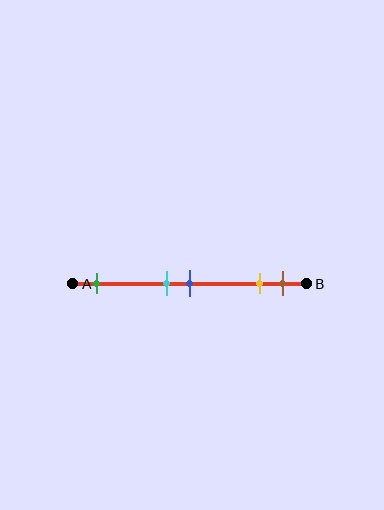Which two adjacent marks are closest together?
The cyan and blue marks are the closest adjacent pair.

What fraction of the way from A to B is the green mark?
The green mark is approximately 10% (0.1) of the way from A to B.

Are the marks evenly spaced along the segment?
No, the marks are not evenly spaced.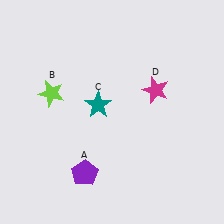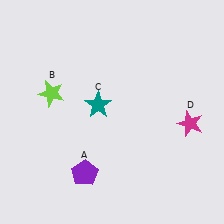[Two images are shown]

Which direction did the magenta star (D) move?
The magenta star (D) moved right.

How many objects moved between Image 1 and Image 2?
1 object moved between the two images.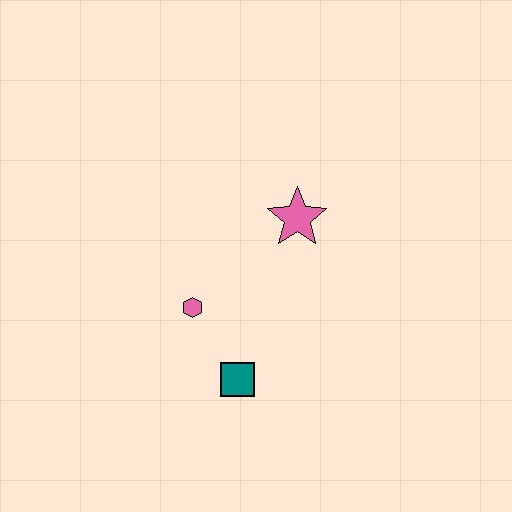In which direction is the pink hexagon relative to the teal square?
The pink hexagon is above the teal square.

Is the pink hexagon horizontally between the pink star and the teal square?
No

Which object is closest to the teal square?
The pink hexagon is closest to the teal square.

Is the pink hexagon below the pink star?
Yes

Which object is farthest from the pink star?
The teal square is farthest from the pink star.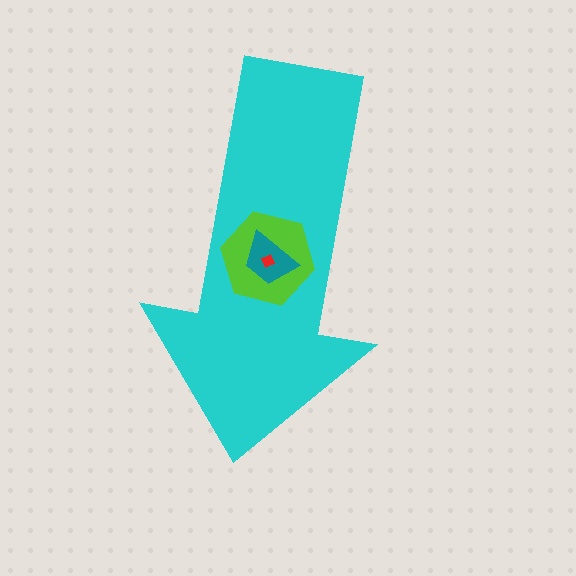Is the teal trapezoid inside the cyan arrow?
Yes.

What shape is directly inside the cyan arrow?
The lime hexagon.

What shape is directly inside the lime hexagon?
The teal trapezoid.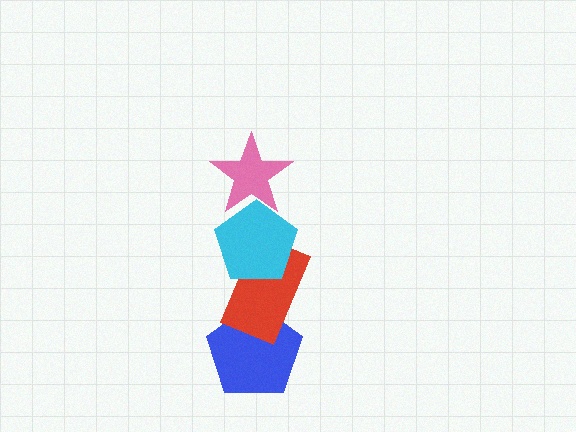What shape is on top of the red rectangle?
The cyan pentagon is on top of the red rectangle.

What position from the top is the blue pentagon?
The blue pentagon is 4th from the top.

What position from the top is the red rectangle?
The red rectangle is 3rd from the top.